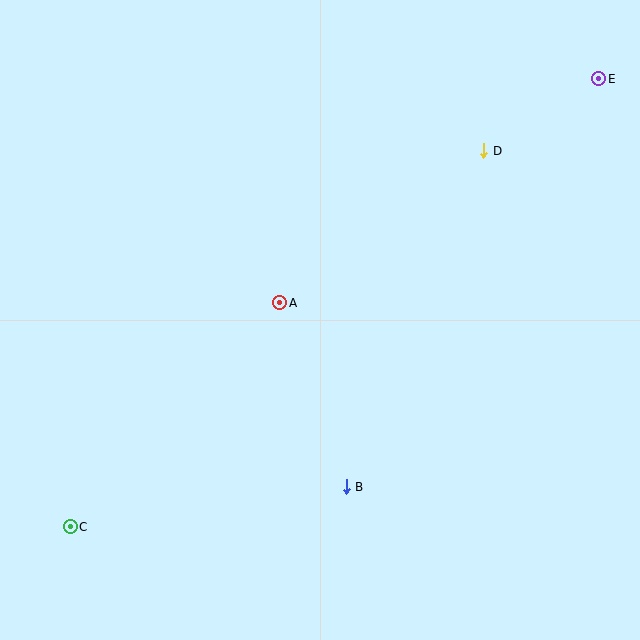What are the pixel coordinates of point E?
Point E is at (599, 79).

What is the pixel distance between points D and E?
The distance between D and E is 136 pixels.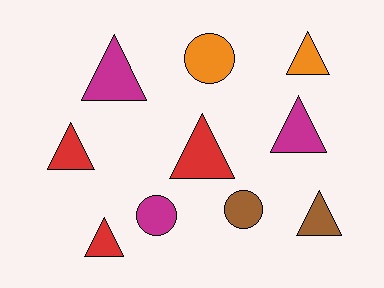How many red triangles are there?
There are 3 red triangles.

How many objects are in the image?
There are 10 objects.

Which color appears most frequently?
Red, with 3 objects.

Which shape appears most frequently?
Triangle, with 7 objects.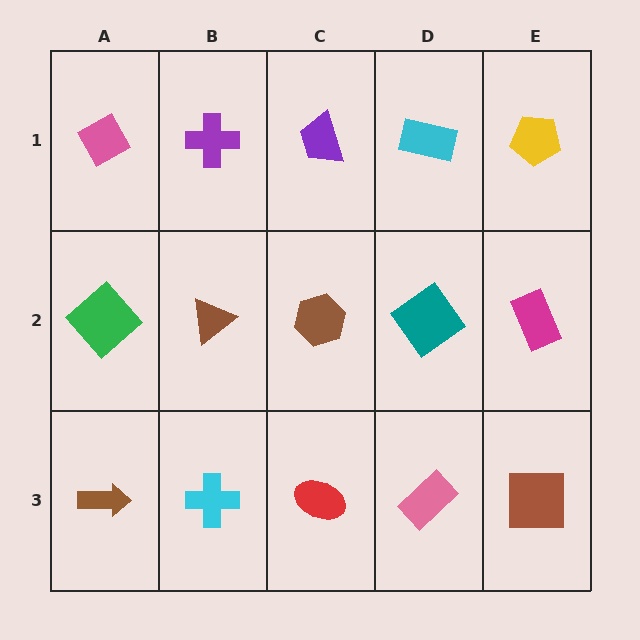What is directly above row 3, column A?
A green diamond.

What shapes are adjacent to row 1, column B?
A brown triangle (row 2, column B), a pink diamond (row 1, column A), a purple trapezoid (row 1, column C).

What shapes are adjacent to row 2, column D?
A cyan rectangle (row 1, column D), a pink rectangle (row 3, column D), a brown hexagon (row 2, column C), a magenta rectangle (row 2, column E).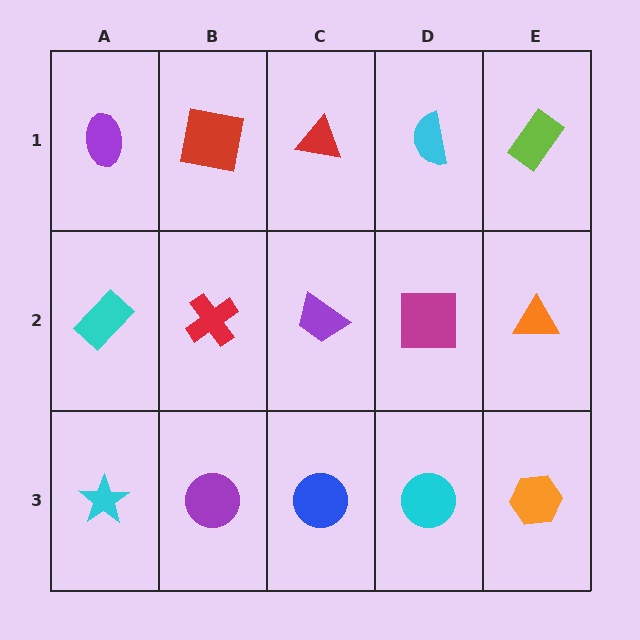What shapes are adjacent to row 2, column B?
A red square (row 1, column B), a purple circle (row 3, column B), a cyan rectangle (row 2, column A), a purple trapezoid (row 2, column C).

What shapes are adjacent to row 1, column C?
A purple trapezoid (row 2, column C), a red square (row 1, column B), a cyan semicircle (row 1, column D).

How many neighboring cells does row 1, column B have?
3.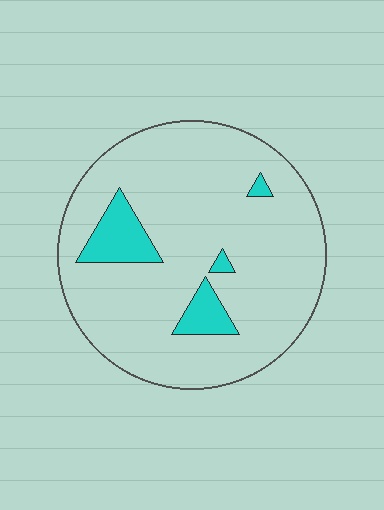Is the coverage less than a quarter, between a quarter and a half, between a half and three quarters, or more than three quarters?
Less than a quarter.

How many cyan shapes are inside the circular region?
4.